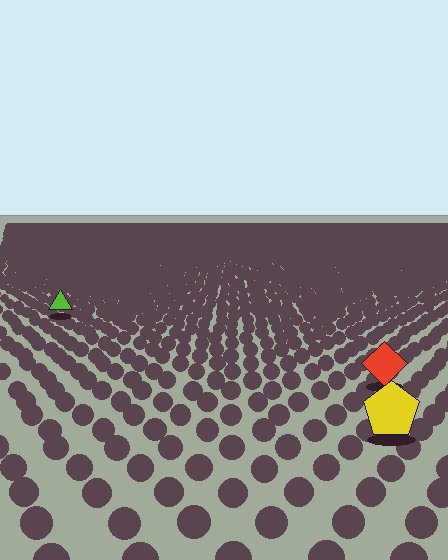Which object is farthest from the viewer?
The lime triangle is farthest from the viewer. It appears smaller and the ground texture around it is denser.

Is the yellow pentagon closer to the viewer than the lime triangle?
Yes. The yellow pentagon is closer — you can tell from the texture gradient: the ground texture is coarser near it.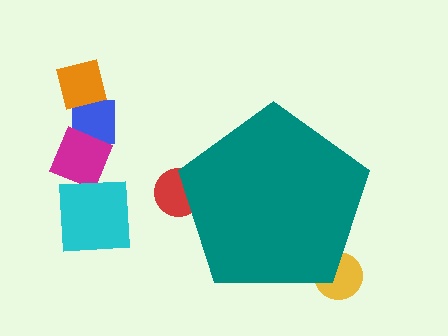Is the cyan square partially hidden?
No, the cyan square is fully visible.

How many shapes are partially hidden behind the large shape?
2 shapes are partially hidden.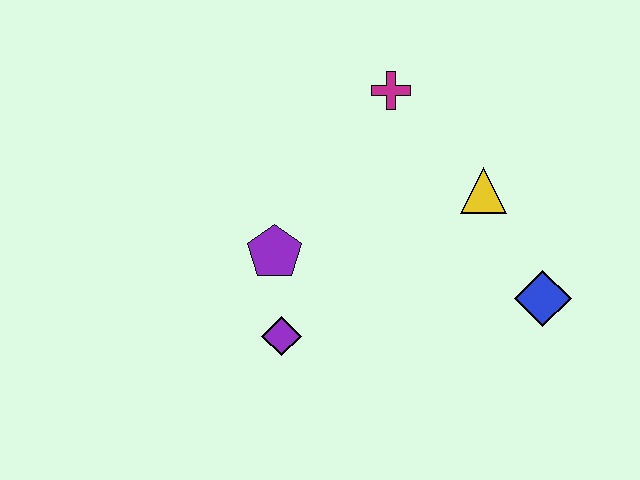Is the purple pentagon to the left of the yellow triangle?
Yes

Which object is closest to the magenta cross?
The yellow triangle is closest to the magenta cross.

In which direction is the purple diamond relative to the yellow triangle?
The purple diamond is to the left of the yellow triangle.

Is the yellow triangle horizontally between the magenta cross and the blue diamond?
Yes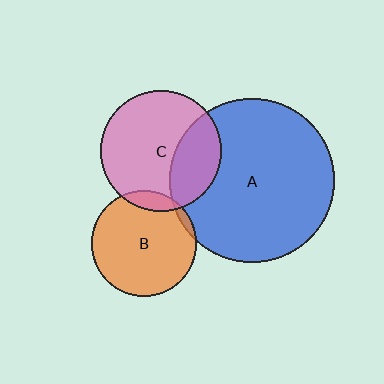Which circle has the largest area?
Circle A (blue).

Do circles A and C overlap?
Yes.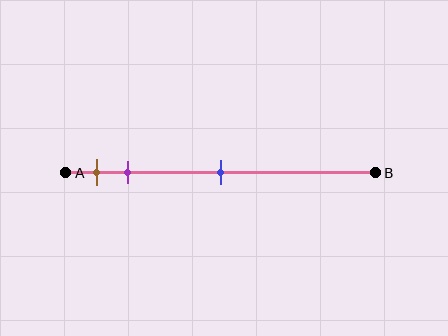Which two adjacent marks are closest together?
The brown and purple marks are the closest adjacent pair.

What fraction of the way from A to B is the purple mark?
The purple mark is approximately 20% (0.2) of the way from A to B.